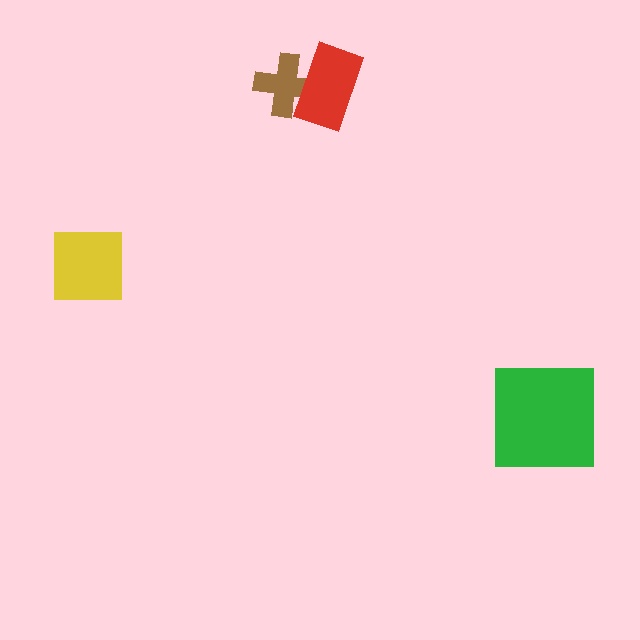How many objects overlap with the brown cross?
1 object overlaps with the brown cross.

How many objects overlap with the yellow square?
0 objects overlap with the yellow square.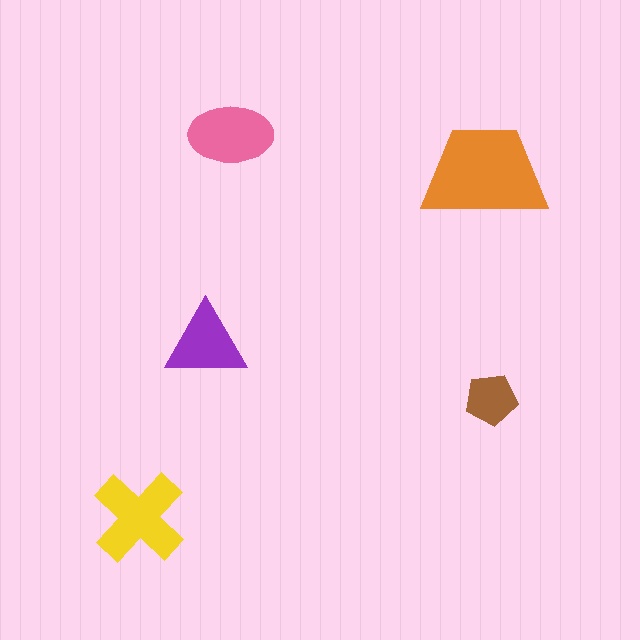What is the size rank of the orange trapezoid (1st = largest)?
1st.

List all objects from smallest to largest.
The brown pentagon, the purple triangle, the pink ellipse, the yellow cross, the orange trapezoid.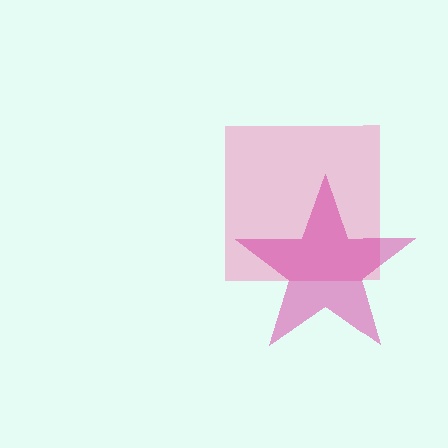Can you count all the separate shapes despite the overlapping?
Yes, there are 2 separate shapes.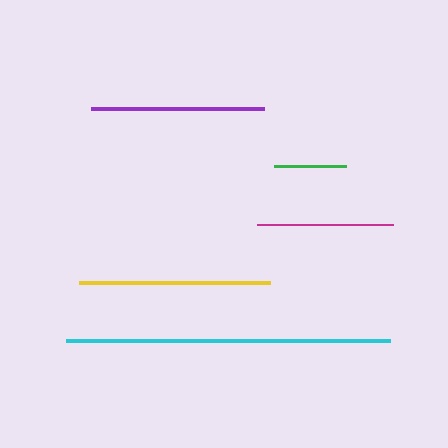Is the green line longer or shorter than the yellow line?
The yellow line is longer than the green line.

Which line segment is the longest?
The cyan line is the longest at approximately 323 pixels.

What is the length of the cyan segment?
The cyan segment is approximately 323 pixels long.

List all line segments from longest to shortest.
From longest to shortest: cyan, yellow, purple, magenta, green.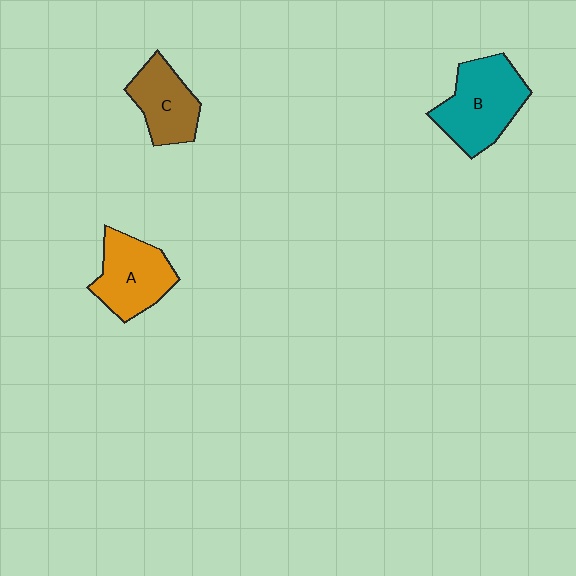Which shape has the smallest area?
Shape C (brown).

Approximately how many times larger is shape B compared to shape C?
Approximately 1.4 times.